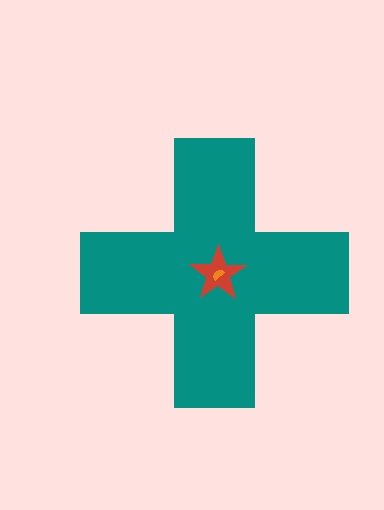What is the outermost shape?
The teal cross.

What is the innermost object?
The orange semicircle.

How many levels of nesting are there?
3.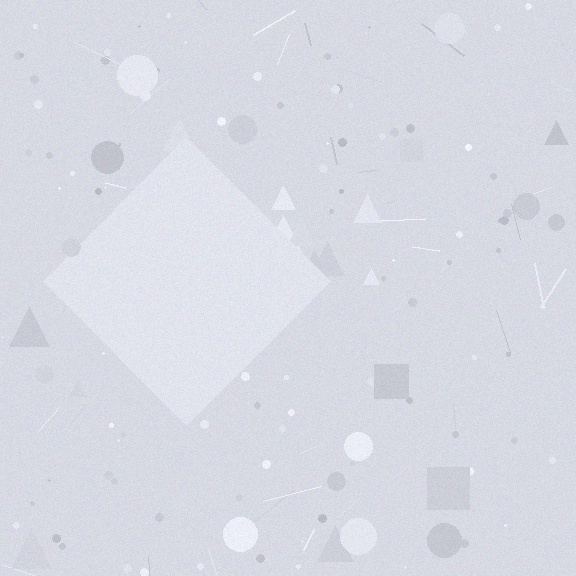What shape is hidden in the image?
A diamond is hidden in the image.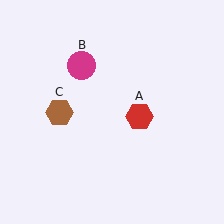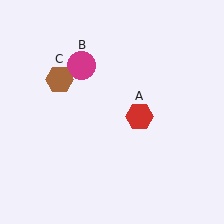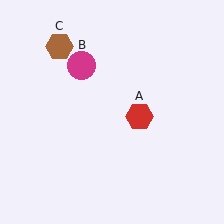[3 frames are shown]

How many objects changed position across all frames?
1 object changed position: brown hexagon (object C).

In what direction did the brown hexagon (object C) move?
The brown hexagon (object C) moved up.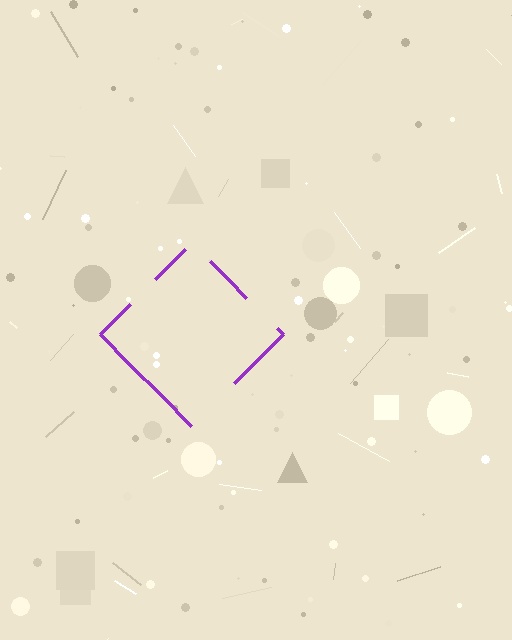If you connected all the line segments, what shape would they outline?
They would outline a diamond.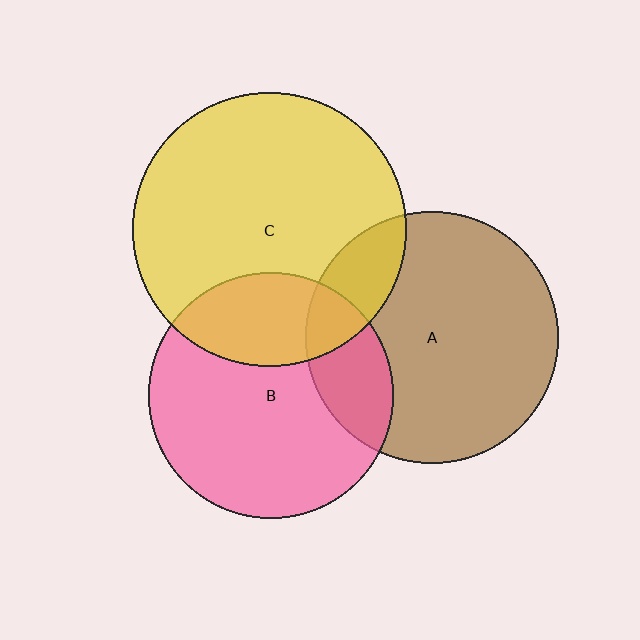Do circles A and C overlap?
Yes.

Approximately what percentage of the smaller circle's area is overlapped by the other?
Approximately 15%.